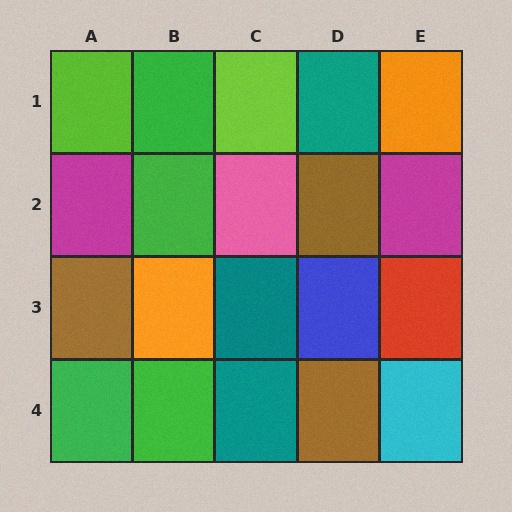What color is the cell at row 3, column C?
Teal.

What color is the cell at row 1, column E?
Orange.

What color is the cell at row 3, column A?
Brown.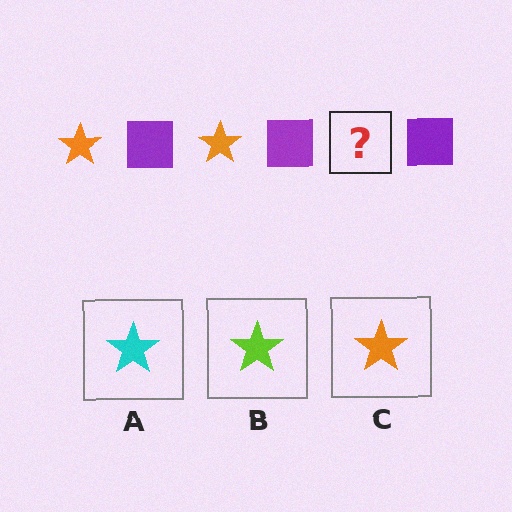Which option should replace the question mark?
Option C.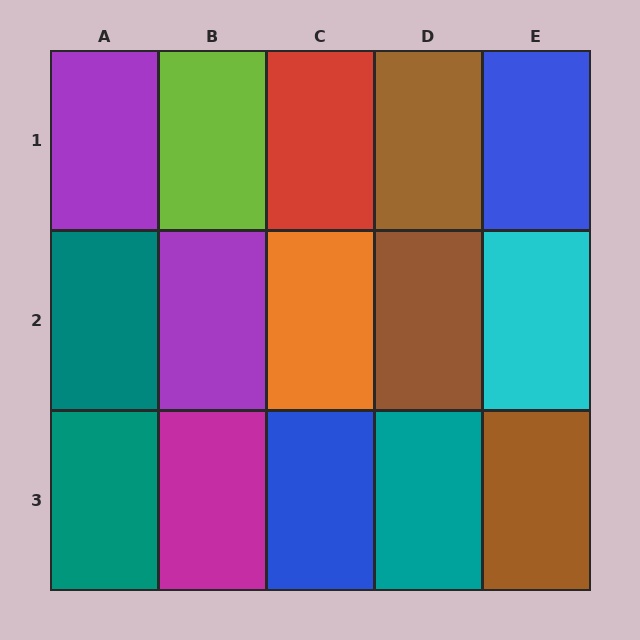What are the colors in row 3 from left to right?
Teal, magenta, blue, teal, brown.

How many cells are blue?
2 cells are blue.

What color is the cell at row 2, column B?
Purple.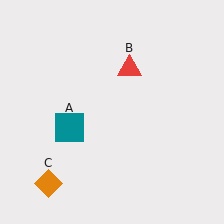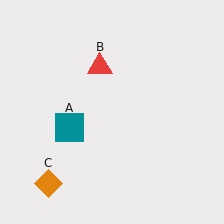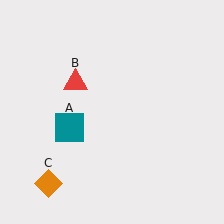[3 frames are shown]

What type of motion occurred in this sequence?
The red triangle (object B) rotated counterclockwise around the center of the scene.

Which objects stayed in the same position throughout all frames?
Teal square (object A) and orange diamond (object C) remained stationary.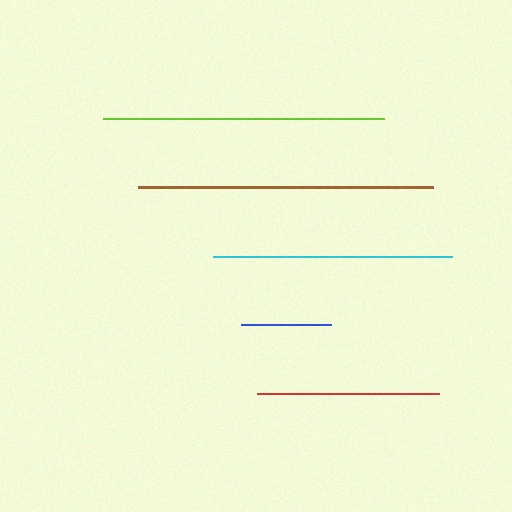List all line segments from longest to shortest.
From longest to shortest: brown, lime, cyan, red, blue.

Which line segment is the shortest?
The blue line is the shortest at approximately 90 pixels.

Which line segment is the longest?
The brown line is the longest at approximately 295 pixels.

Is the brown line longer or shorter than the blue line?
The brown line is longer than the blue line.